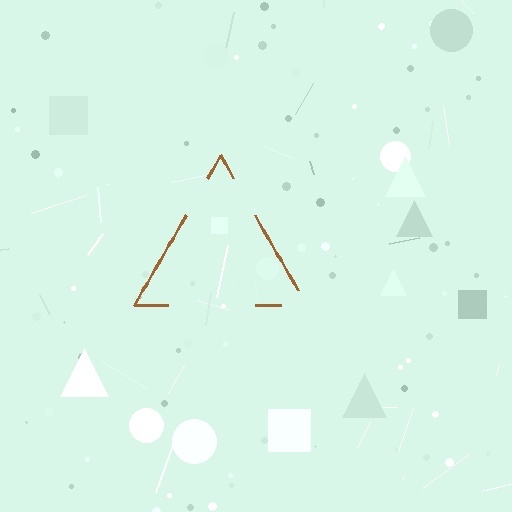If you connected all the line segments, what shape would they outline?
They would outline a triangle.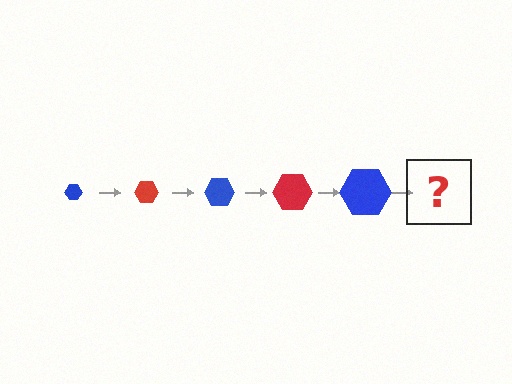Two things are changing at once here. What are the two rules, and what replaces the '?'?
The two rules are that the hexagon grows larger each step and the color cycles through blue and red. The '?' should be a red hexagon, larger than the previous one.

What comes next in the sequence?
The next element should be a red hexagon, larger than the previous one.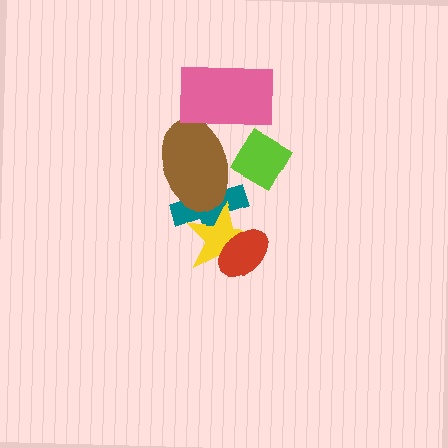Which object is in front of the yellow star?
The red ellipse is in front of the yellow star.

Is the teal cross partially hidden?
Yes, it is partially covered by another shape.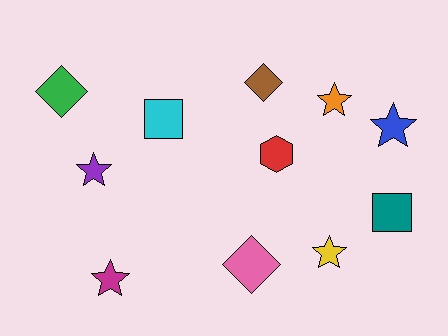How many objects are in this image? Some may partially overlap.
There are 11 objects.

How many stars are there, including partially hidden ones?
There are 5 stars.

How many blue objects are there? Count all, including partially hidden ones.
There is 1 blue object.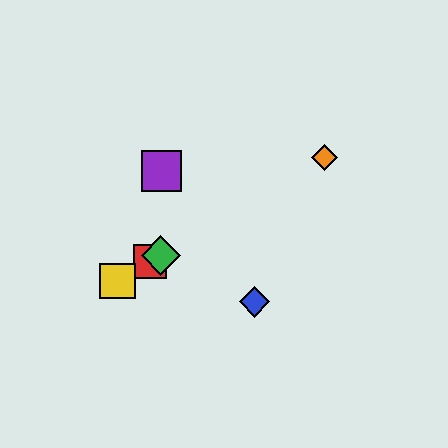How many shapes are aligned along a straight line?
4 shapes (the red square, the green diamond, the yellow square, the orange diamond) are aligned along a straight line.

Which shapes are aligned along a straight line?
The red square, the green diamond, the yellow square, the orange diamond are aligned along a straight line.